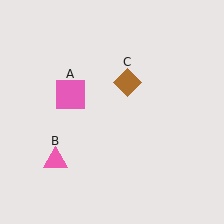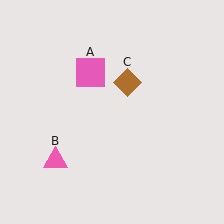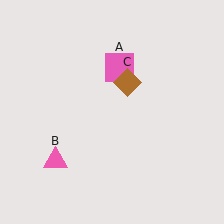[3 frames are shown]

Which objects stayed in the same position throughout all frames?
Pink triangle (object B) and brown diamond (object C) remained stationary.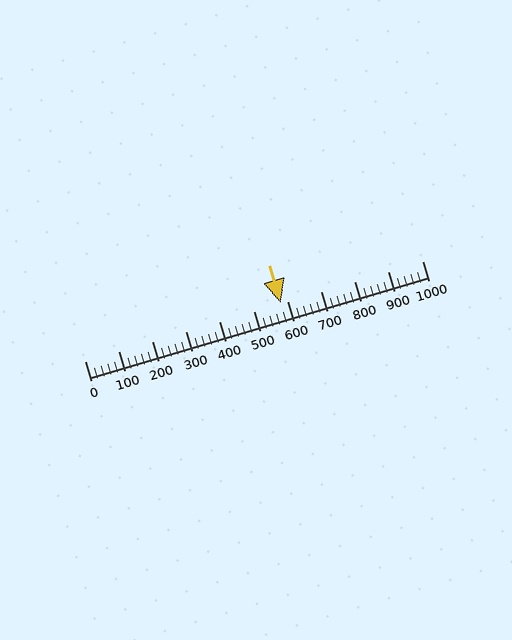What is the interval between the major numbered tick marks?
The major tick marks are spaced 100 units apart.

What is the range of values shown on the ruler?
The ruler shows values from 0 to 1000.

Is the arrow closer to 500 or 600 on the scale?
The arrow is closer to 600.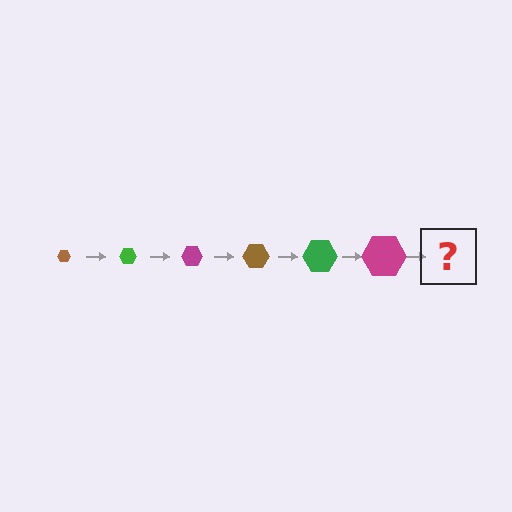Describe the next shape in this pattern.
It should be a brown hexagon, larger than the previous one.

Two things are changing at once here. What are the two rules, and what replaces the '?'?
The two rules are that the hexagon grows larger each step and the color cycles through brown, green, and magenta. The '?' should be a brown hexagon, larger than the previous one.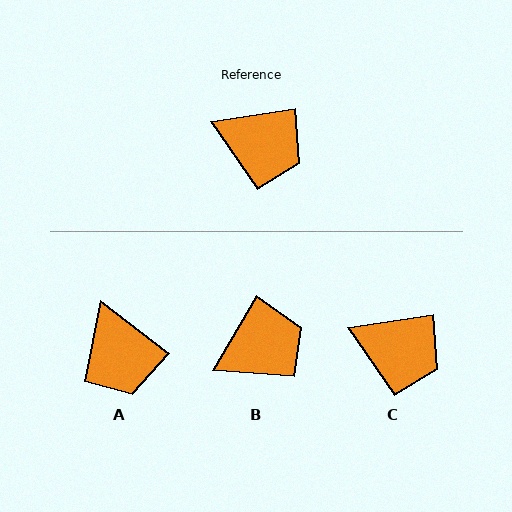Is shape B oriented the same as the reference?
No, it is off by about 51 degrees.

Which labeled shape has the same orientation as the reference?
C.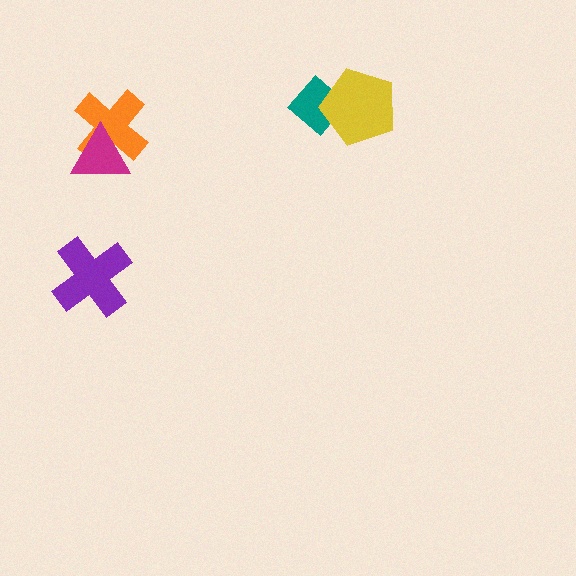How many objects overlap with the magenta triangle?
1 object overlaps with the magenta triangle.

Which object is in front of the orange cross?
The magenta triangle is in front of the orange cross.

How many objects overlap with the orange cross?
1 object overlaps with the orange cross.